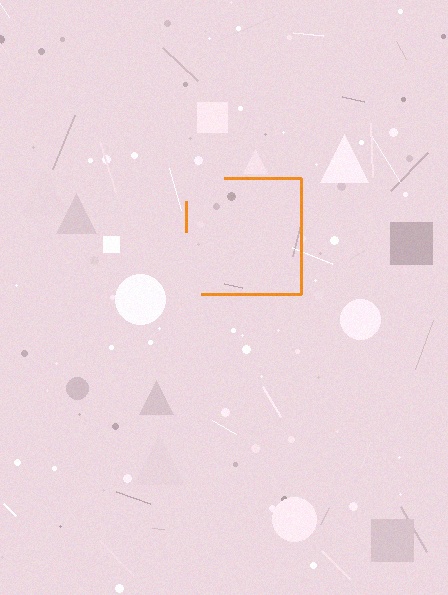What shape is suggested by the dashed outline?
The dashed outline suggests a square.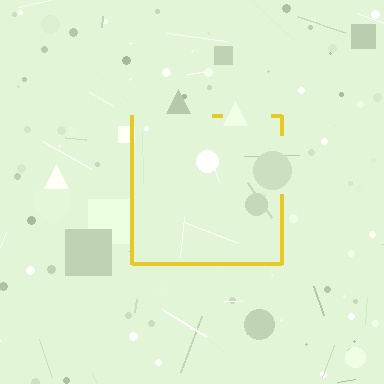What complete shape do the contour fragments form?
The contour fragments form a square.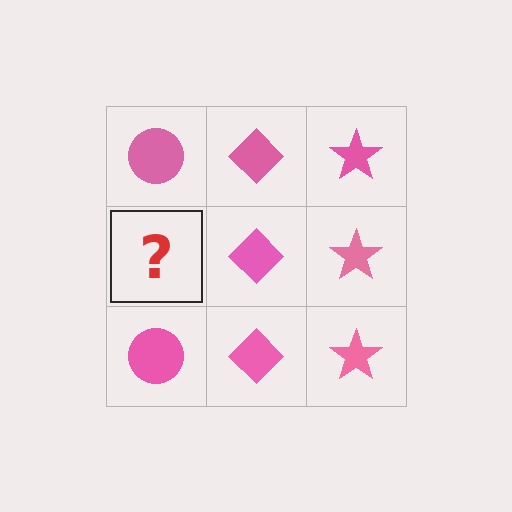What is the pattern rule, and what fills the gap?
The rule is that each column has a consistent shape. The gap should be filled with a pink circle.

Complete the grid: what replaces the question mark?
The question mark should be replaced with a pink circle.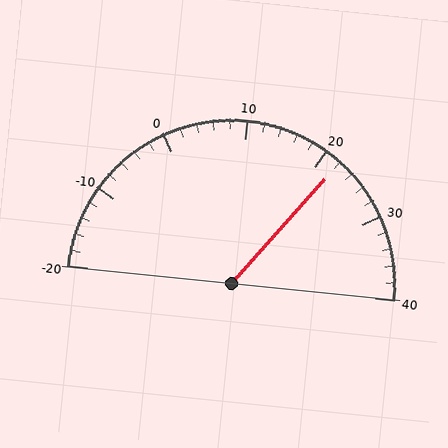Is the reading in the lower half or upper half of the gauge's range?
The reading is in the upper half of the range (-20 to 40).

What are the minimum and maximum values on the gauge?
The gauge ranges from -20 to 40.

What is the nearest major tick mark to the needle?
The nearest major tick mark is 20.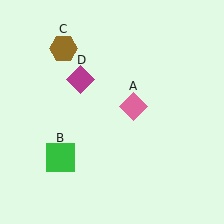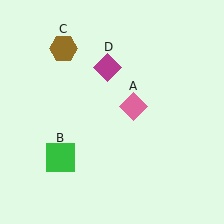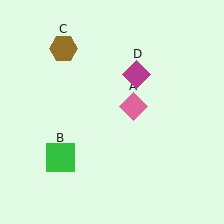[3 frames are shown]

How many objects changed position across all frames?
1 object changed position: magenta diamond (object D).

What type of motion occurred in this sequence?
The magenta diamond (object D) rotated clockwise around the center of the scene.